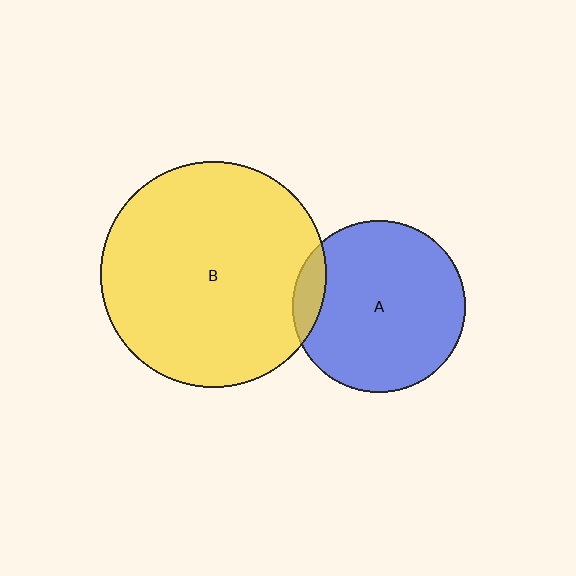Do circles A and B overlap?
Yes.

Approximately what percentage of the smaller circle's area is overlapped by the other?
Approximately 10%.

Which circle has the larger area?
Circle B (yellow).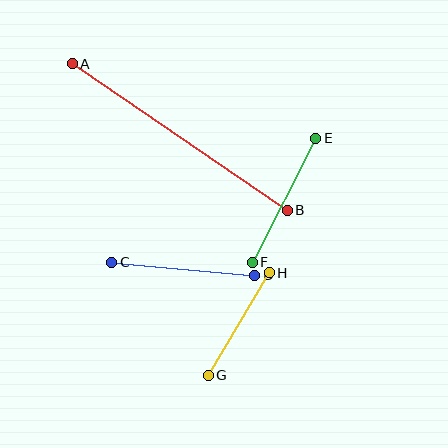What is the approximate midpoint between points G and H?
The midpoint is at approximately (239, 324) pixels.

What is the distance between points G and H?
The distance is approximately 119 pixels.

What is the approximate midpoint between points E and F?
The midpoint is at approximately (284, 200) pixels.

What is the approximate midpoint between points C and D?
The midpoint is at approximately (183, 269) pixels.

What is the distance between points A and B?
The distance is approximately 260 pixels.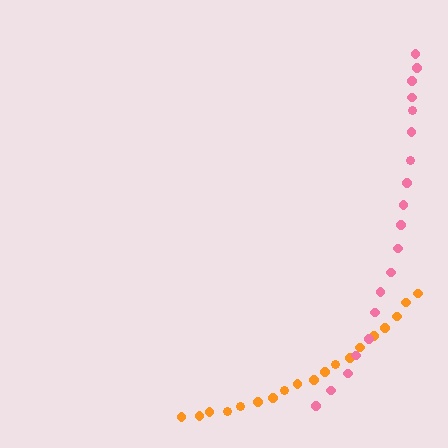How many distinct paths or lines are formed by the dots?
There are 2 distinct paths.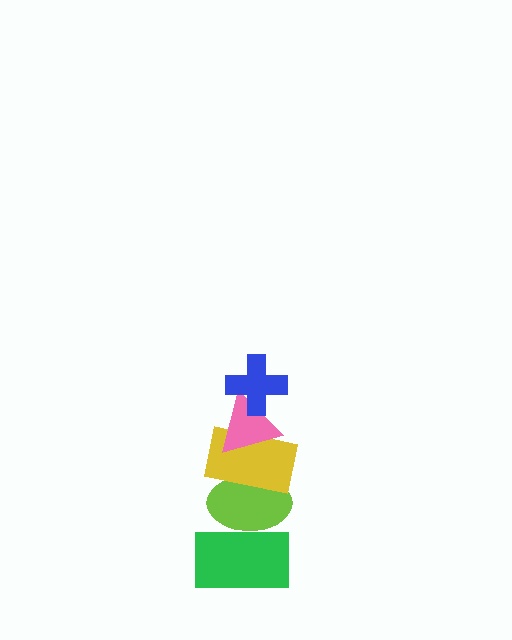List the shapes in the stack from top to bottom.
From top to bottom: the blue cross, the pink triangle, the yellow rectangle, the lime ellipse, the green rectangle.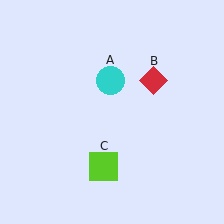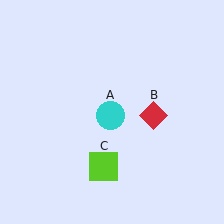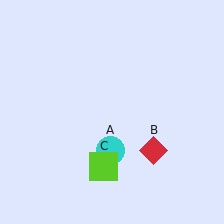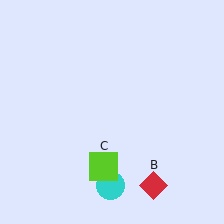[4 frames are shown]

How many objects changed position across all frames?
2 objects changed position: cyan circle (object A), red diamond (object B).